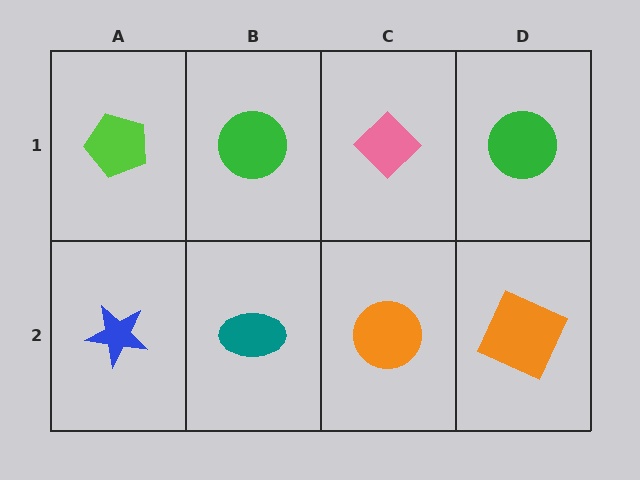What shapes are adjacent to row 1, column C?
An orange circle (row 2, column C), a green circle (row 1, column B), a green circle (row 1, column D).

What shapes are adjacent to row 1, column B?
A teal ellipse (row 2, column B), a lime pentagon (row 1, column A), a pink diamond (row 1, column C).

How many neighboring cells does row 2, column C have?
3.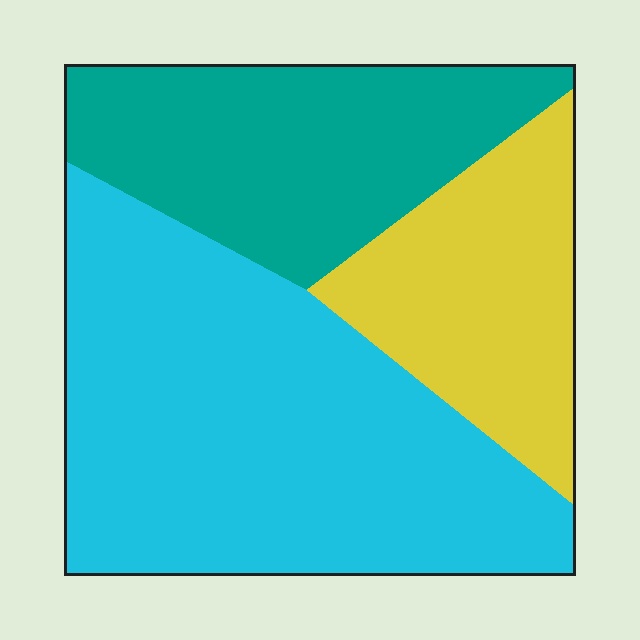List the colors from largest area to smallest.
From largest to smallest: cyan, teal, yellow.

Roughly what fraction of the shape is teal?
Teal covers roughly 30% of the shape.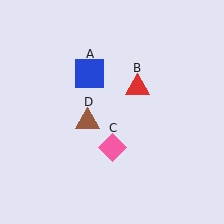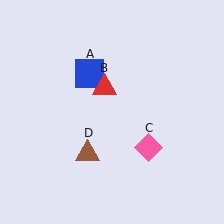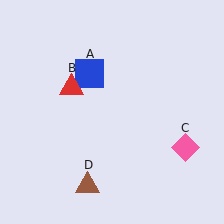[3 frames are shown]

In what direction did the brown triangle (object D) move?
The brown triangle (object D) moved down.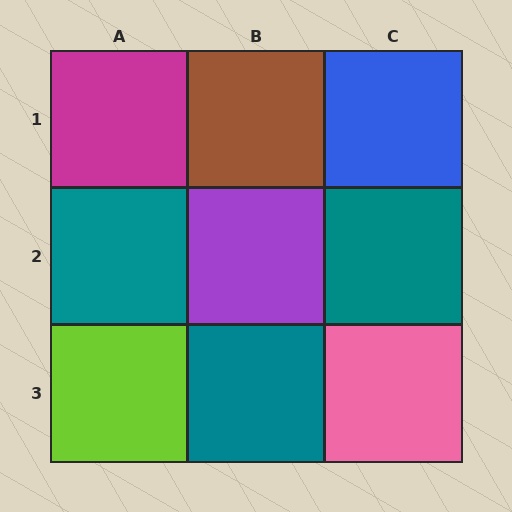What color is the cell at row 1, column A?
Magenta.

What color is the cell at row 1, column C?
Blue.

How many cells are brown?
1 cell is brown.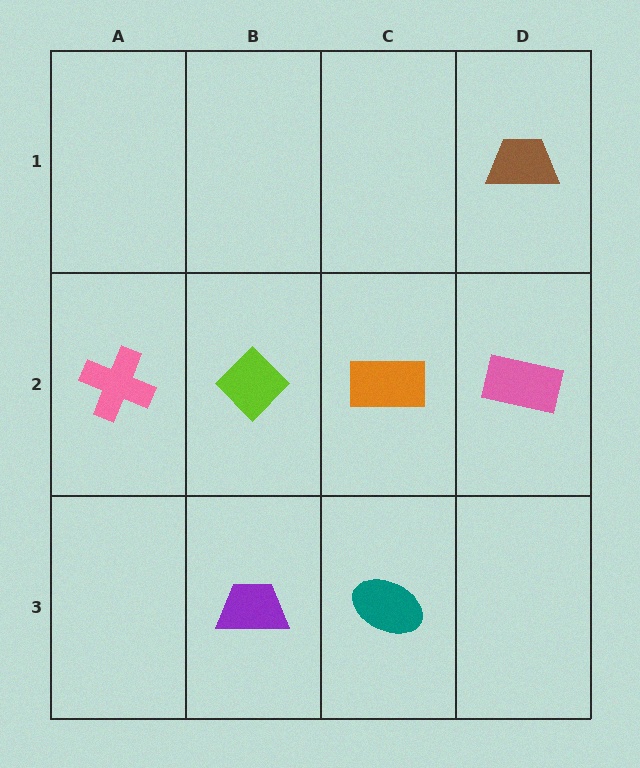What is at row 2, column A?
A pink cross.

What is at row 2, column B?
A lime diamond.